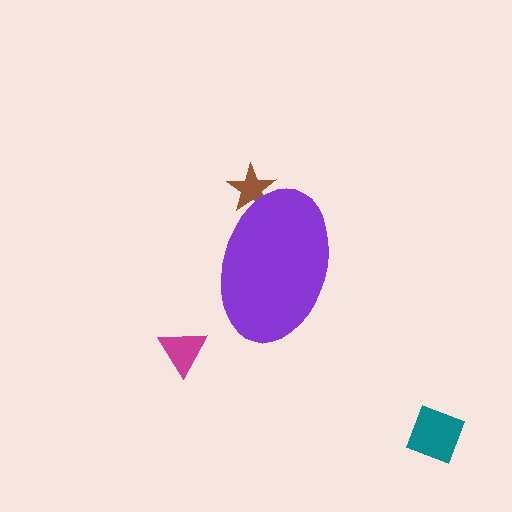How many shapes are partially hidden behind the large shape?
1 shape is partially hidden.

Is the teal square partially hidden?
No, the teal square is fully visible.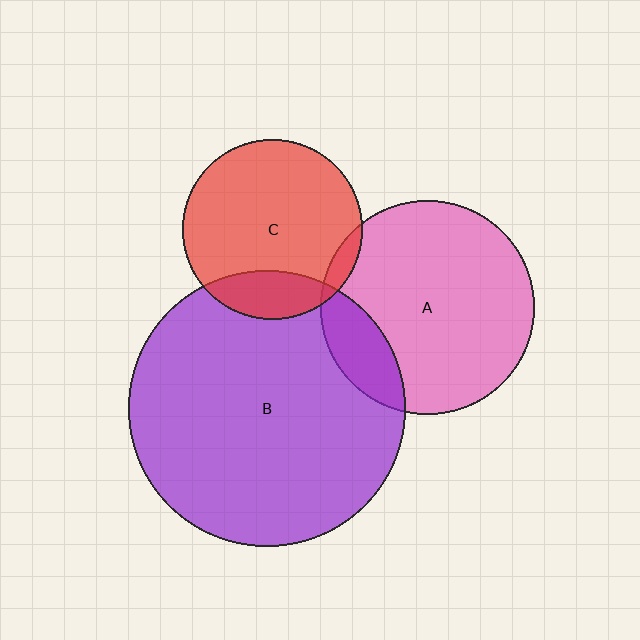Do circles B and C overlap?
Yes.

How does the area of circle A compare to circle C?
Approximately 1.4 times.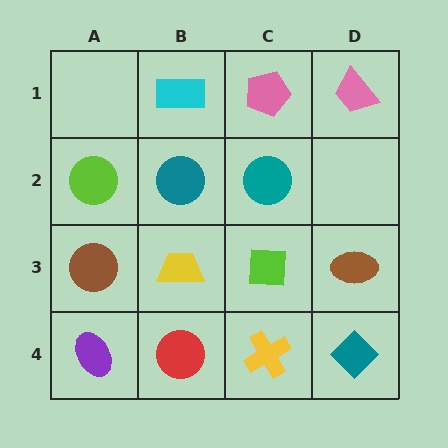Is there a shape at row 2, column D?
No, that cell is empty.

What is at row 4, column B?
A red circle.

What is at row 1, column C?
A pink pentagon.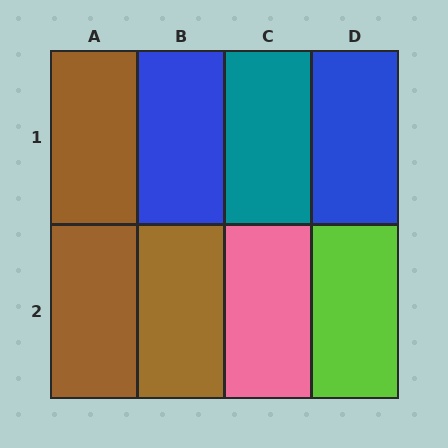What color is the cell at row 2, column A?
Brown.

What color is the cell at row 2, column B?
Brown.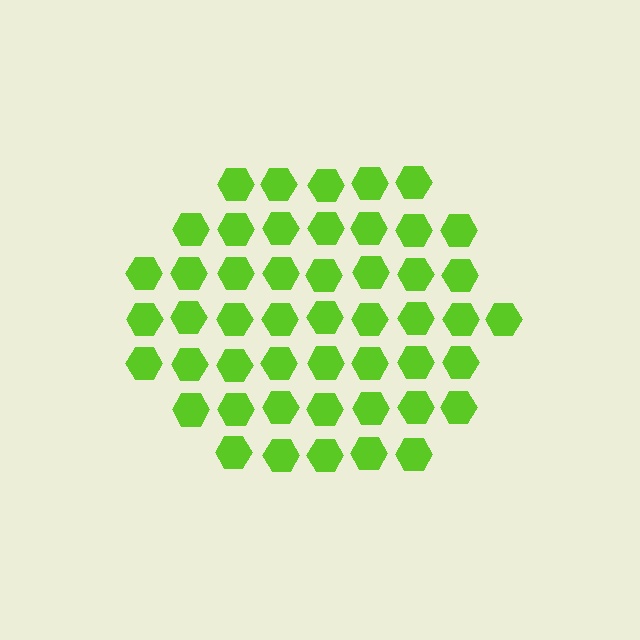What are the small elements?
The small elements are hexagons.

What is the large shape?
The large shape is a hexagon.